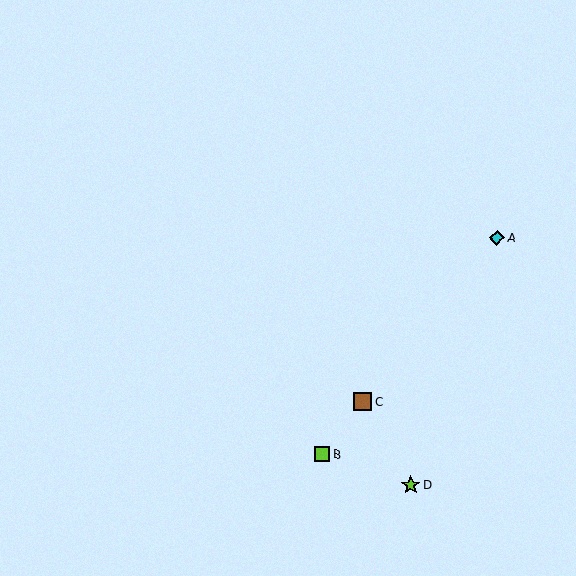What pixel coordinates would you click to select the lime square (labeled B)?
Click at (322, 454) to select the lime square B.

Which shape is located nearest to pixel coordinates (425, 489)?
The lime star (labeled D) at (411, 485) is nearest to that location.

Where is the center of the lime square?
The center of the lime square is at (322, 454).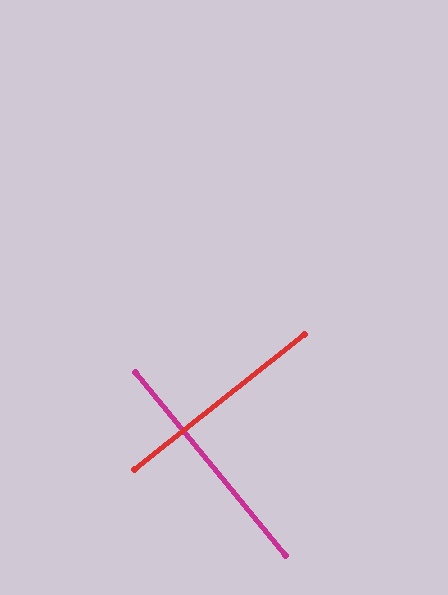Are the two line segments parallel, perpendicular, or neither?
Perpendicular — they meet at approximately 89°.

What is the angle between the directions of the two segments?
Approximately 89 degrees.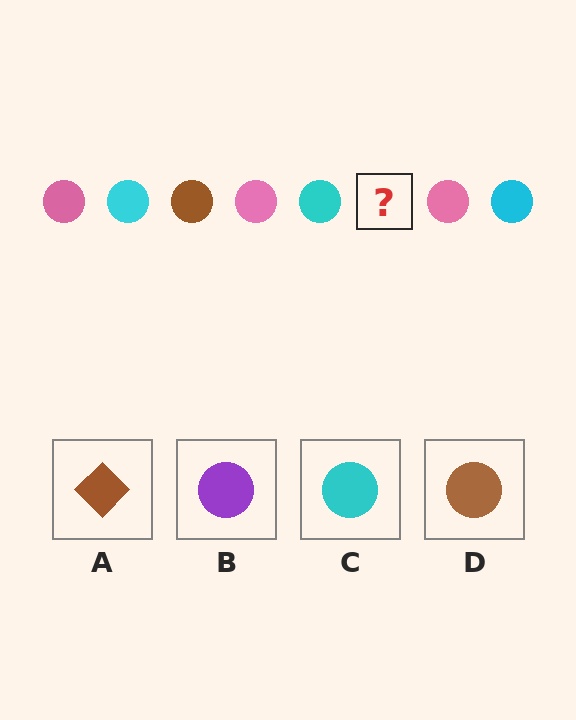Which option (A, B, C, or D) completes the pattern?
D.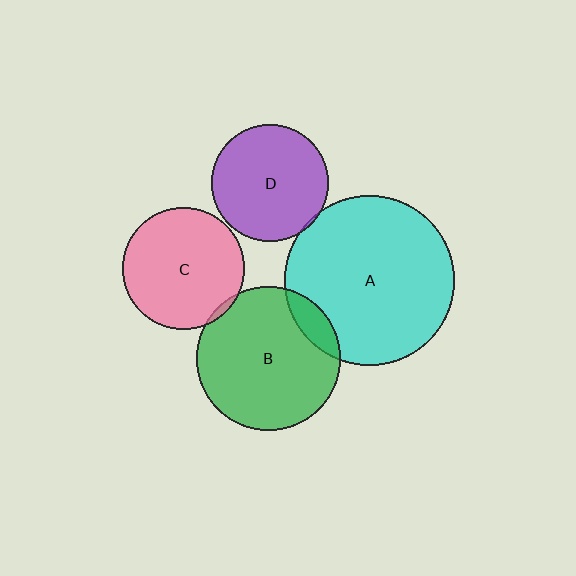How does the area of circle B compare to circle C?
Approximately 1.4 times.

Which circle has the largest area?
Circle A (cyan).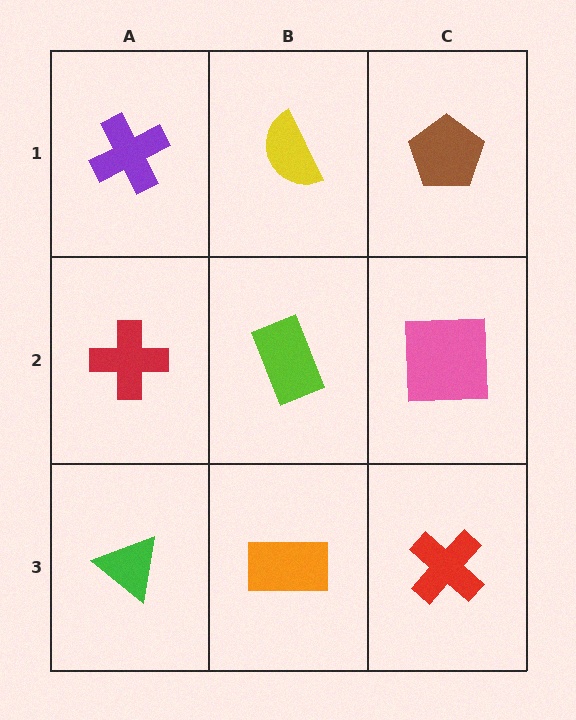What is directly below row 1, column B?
A lime rectangle.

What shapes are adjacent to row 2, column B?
A yellow semicircle (row 1, column B), an orange rectangle (row 3, column B), a red cross (row 2, column A), a pink square (row 2, column C).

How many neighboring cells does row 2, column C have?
3.